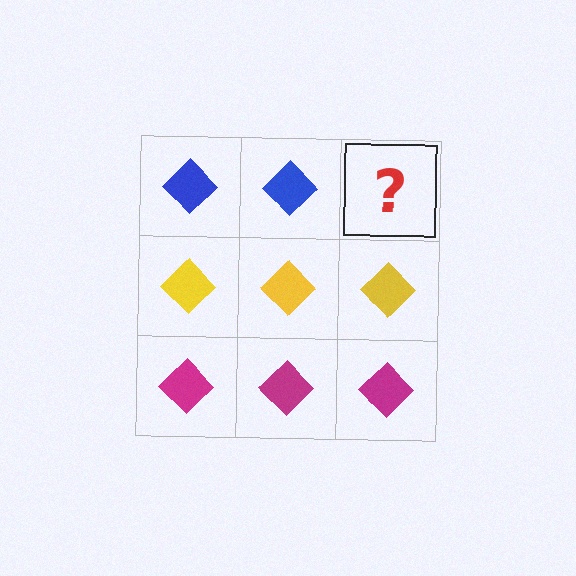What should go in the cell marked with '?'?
The missing cell should contain a blue diamond.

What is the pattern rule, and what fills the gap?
The rule is that each row has a consistent color. The gap should be filled with a blue diamond.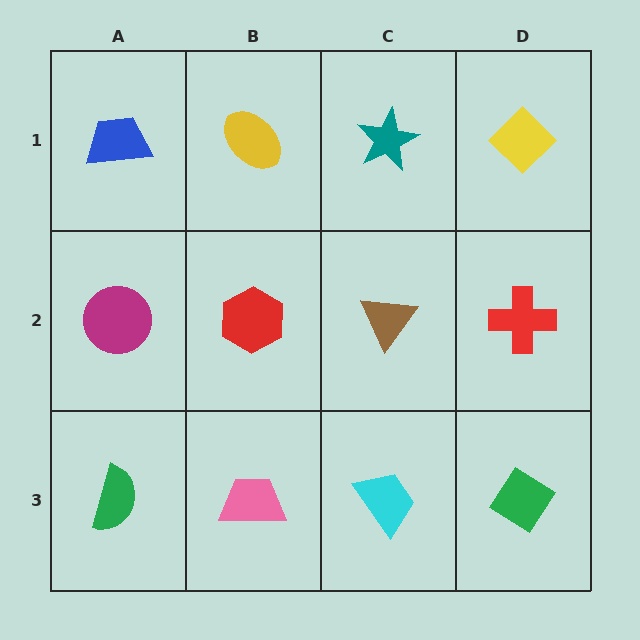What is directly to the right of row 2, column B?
A brown triangle.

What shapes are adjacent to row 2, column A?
A blue trapezoid (row 1, column A), a green semicircle (row 3, column A), a red hexagon (row 2, column B).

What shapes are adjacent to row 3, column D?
A red cross (row 2, column D), a cyan trapezoid (row 3, column C).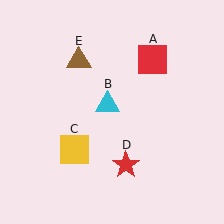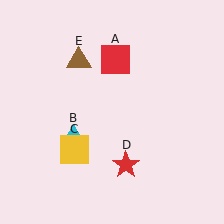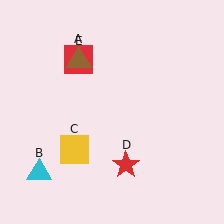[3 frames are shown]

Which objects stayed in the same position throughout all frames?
Yellow square (object C) and red star (object D) and brown triangle (object E) remained stationary.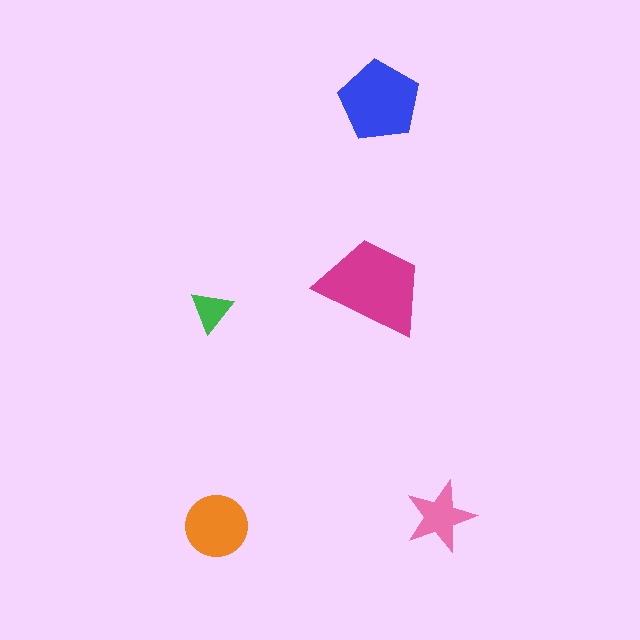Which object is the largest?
The magenta trapezoid.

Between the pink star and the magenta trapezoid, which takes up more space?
The magenta trapezoid.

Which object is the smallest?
The green triangle.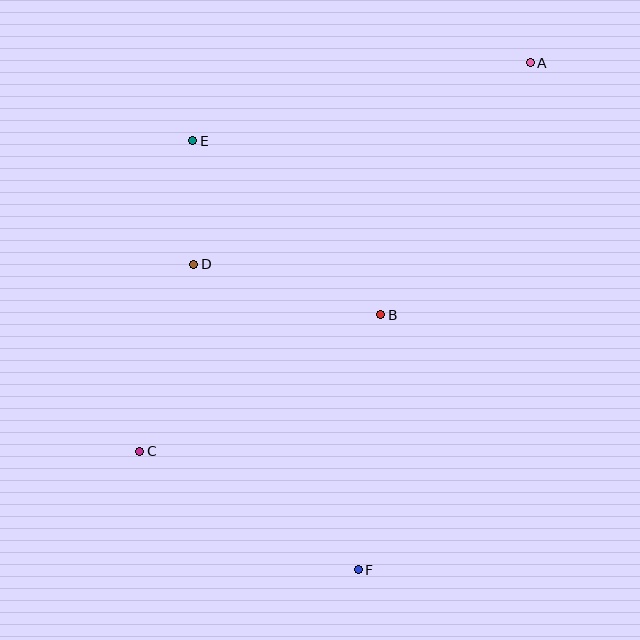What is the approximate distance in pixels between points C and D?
The distance between C and D is approximately 194 pixels.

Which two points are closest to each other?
Points D and E are closest to each other.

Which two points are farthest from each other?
Points A and C are farthest from each other.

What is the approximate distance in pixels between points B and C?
The distance between B and C is approximately 277 pixels.